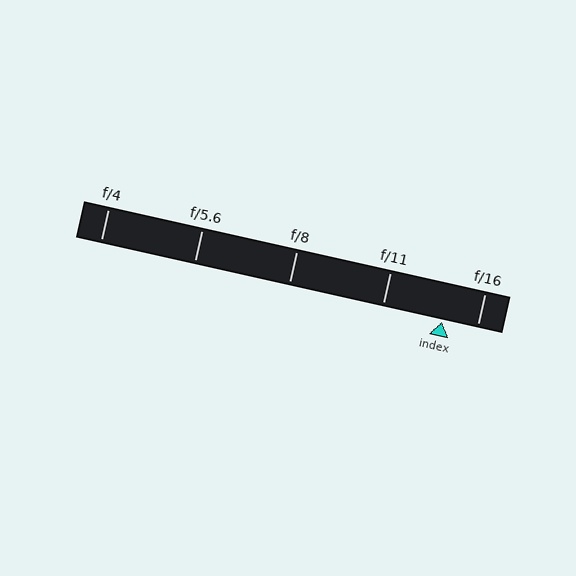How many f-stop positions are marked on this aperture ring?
There are 5 f-stop positions marked.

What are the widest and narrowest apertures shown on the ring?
The widest aperture shown is f/4 and the narrowest is f/16.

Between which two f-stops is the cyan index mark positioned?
The index mark is between f/11 and f/16.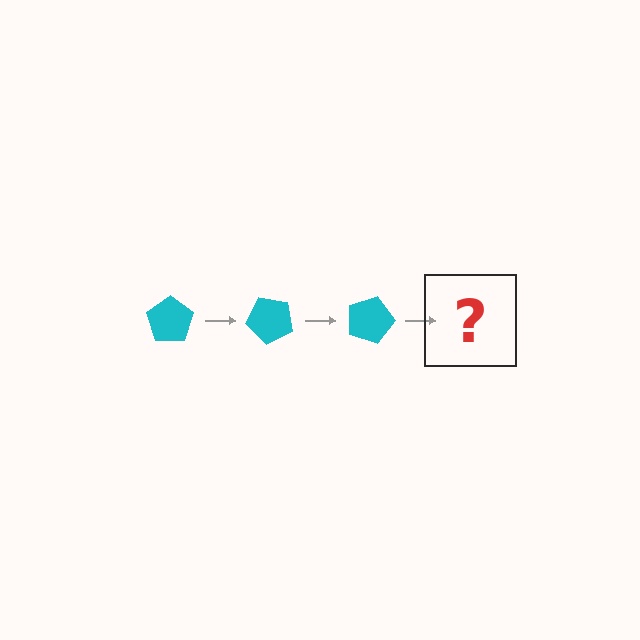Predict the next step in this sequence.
The next step is a cyan pentagon rotated 135 degrees.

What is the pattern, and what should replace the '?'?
The pattern is that the pentagon rotates 45 degrees each step. The '?' should be a cyan pentagon rotated 135 degrees.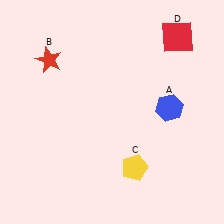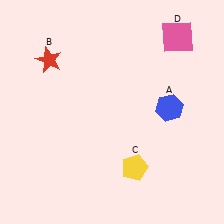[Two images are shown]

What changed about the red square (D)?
In Image 1, D is red. In Image 2, it changed to pink.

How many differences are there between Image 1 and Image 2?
There is 1 difference between the two images.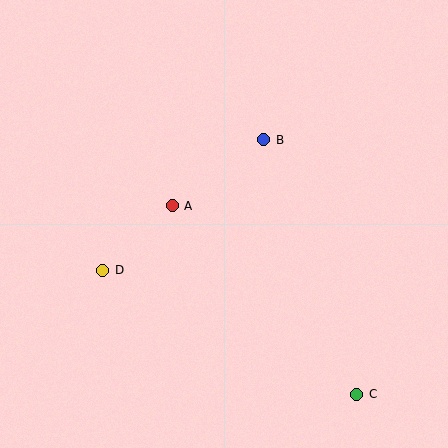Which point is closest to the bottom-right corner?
Point C is closest to the bottom-right corner.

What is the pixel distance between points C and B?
The distance between C and B is 271 pixels.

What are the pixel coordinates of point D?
Point D is at (103, 270).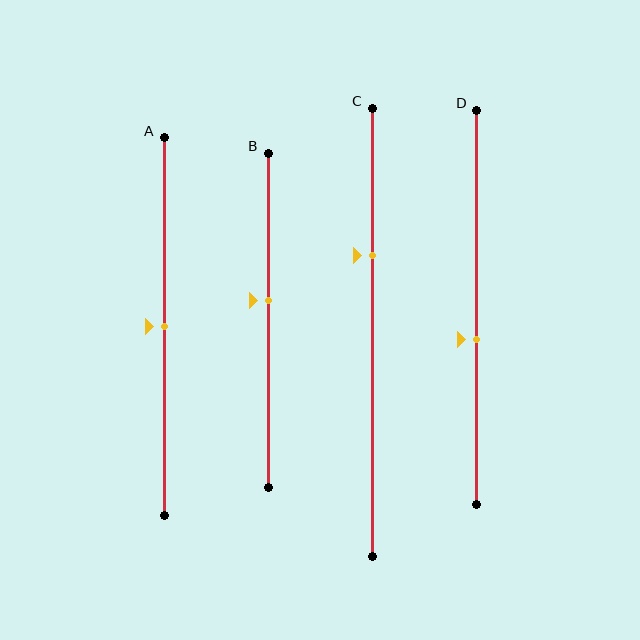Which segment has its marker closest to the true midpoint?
Segment A has its marker closest to the true midpoint.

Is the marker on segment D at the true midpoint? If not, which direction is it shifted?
No, the marker on segment D is shifted downward by about 8% of the segment length.